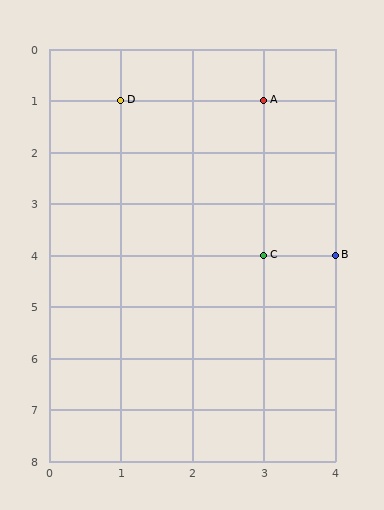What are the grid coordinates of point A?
Point A is at grid coordinates (3, 1).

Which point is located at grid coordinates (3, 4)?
Point C is at (3, 4).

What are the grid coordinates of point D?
Point D is at grid coordinates (1, 1).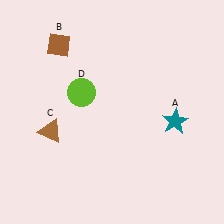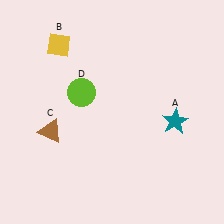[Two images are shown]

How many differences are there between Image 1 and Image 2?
There is 1 difference between the two images.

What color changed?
The diamond (B) changed from brown in Image 1 to yellow in Image 2.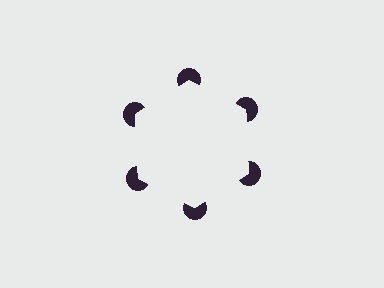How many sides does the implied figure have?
6 sides.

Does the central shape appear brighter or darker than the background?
It typically appears slightly brighter than the background, even though no actual brightness change is drawn.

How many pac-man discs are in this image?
There are 6 — one at each vertex of the illusory hexagon.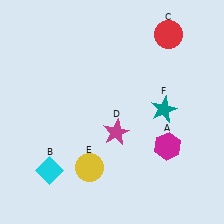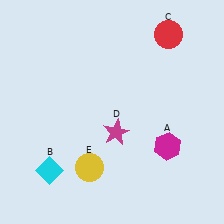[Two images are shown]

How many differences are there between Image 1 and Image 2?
There is 1 difference between the two images.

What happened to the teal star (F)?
The teal star (F) was removed in Image 2. It was in the top-right area of Image 1.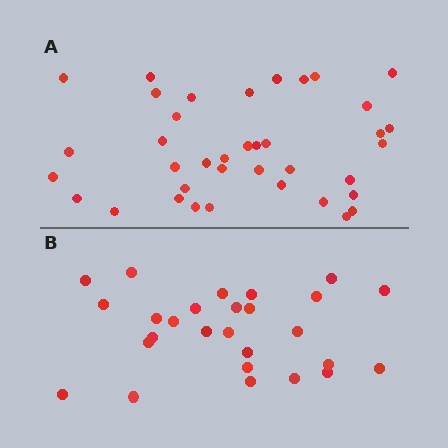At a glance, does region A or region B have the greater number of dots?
Region A (the top region) has more dots.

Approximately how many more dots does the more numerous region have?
Region A has roughly 12 or so more dots than region B.